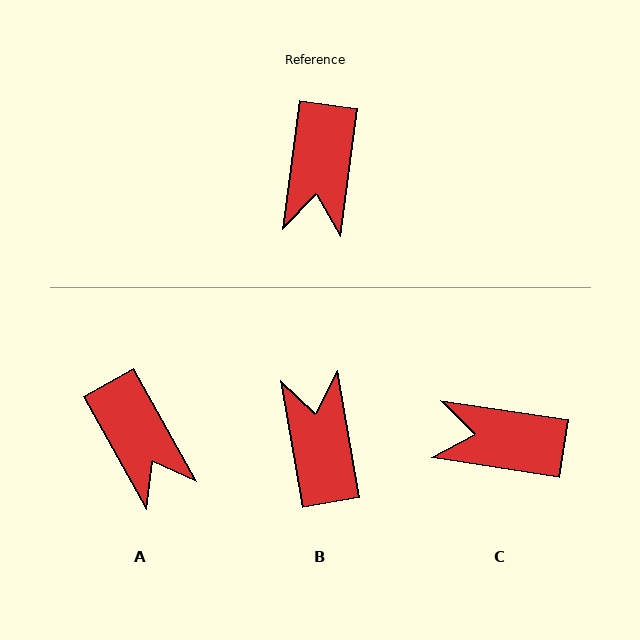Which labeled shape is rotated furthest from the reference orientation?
B, about 163 degrees away.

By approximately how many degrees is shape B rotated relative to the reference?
Approximately 163 degrees clockwise.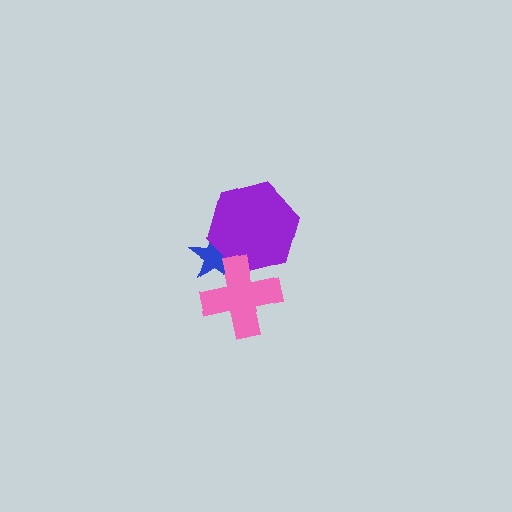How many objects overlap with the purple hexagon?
2 objects overlap with the purple hexagon.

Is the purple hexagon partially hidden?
Yes, it is partially covered by another shape.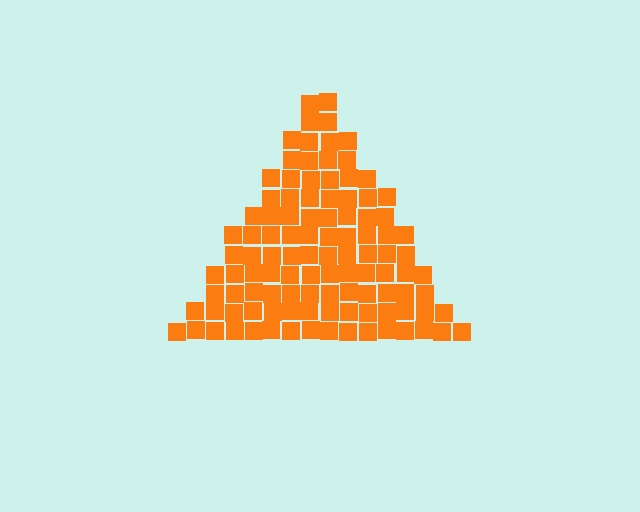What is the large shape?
The large shape is a triangle.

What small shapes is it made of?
It is made of small squares.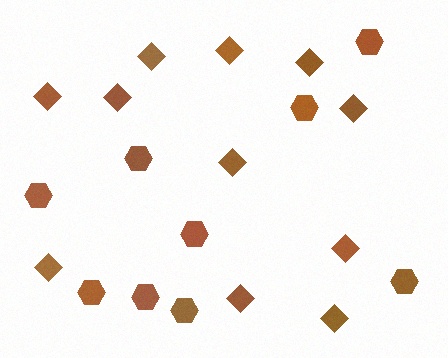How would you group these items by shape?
There are 2 groups: one group of diamonds (11) and one group of hexagons (9).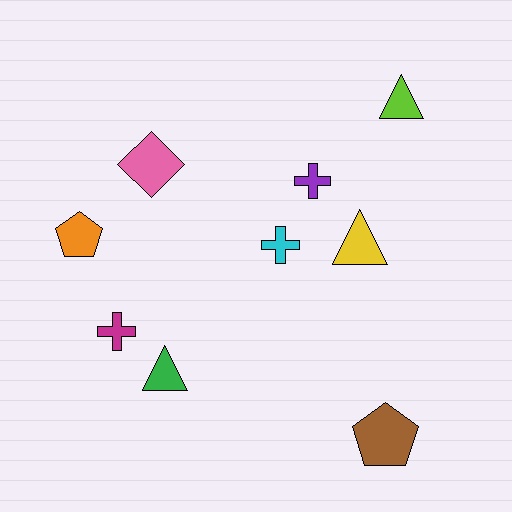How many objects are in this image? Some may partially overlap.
There are 9 objects.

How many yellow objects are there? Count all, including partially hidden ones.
There is 1 yellow object.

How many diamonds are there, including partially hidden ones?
There is 1 diamond.